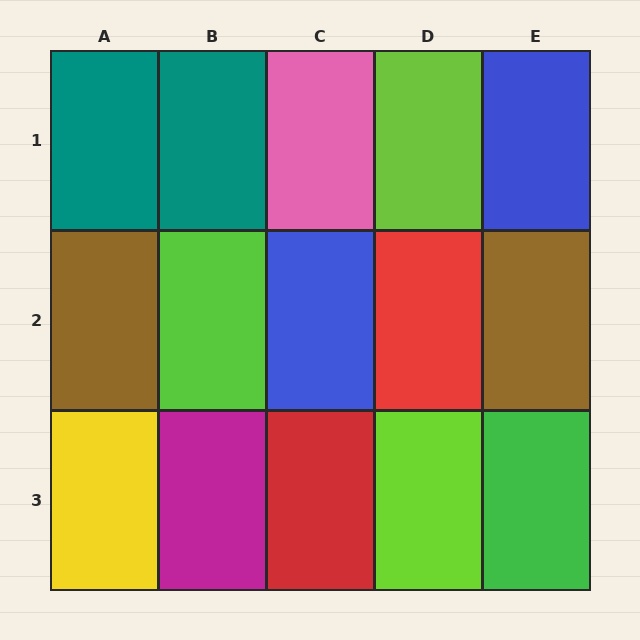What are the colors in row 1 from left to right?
Teal, teal, pink, lime, blue.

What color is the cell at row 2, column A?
Brown.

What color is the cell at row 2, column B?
Lime.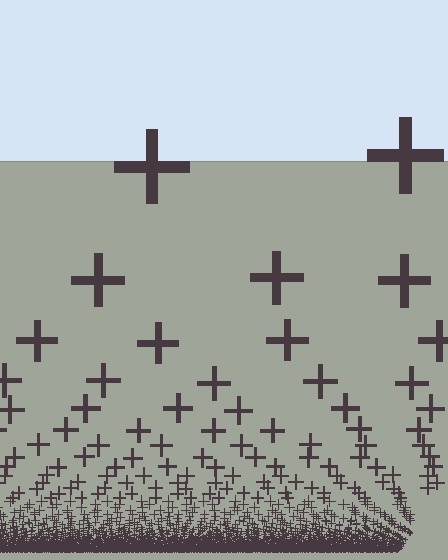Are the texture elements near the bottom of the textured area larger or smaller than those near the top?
Smaller. The gradient is inverted — elements near the bottom are smaller and denser.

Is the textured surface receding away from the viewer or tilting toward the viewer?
The surface appears to tilt toward the viewer. Texture elements get larger and sparser toward the top.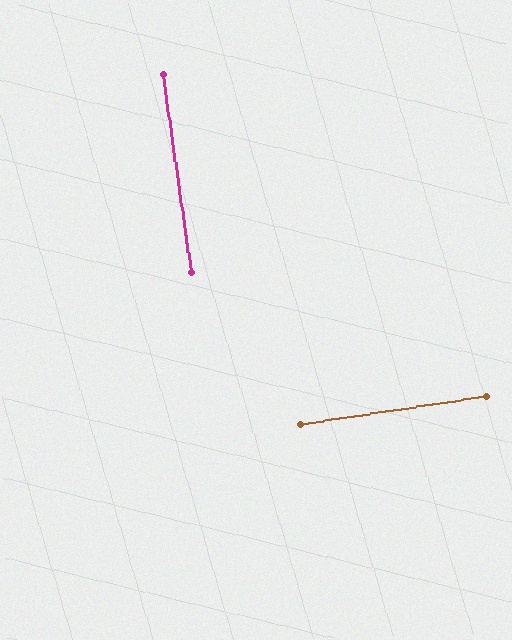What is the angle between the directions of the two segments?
Approximately 90 degrees.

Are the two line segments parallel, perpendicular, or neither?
Perpendicular — they meet at approximately 90°.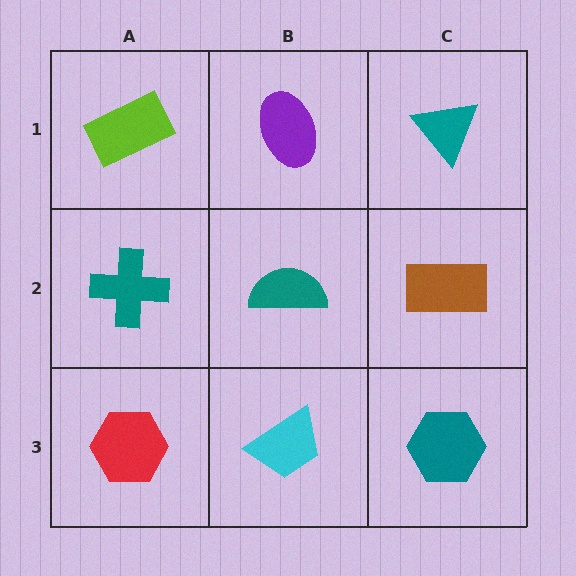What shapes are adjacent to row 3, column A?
A teal cross (row 2, column A), a cyan trapezoid (row 3, column B).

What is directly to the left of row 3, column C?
A cyan trapezoid.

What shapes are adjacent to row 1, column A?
A teal cross (row 2, column A), a purple ellipse (row 1, column B).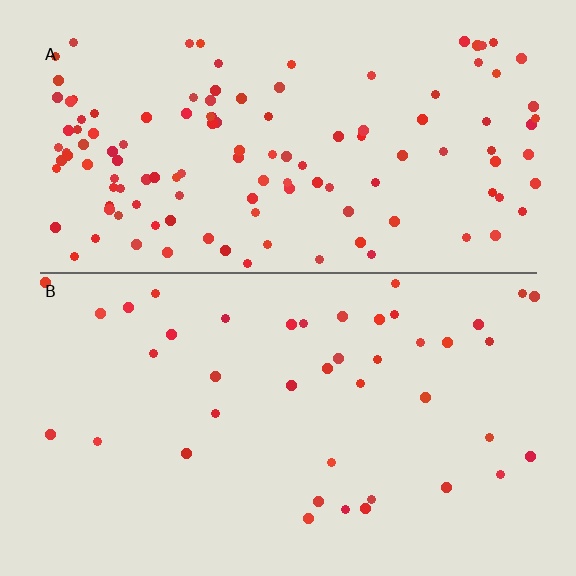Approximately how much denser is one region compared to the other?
Approximately 3.0× — region A over region B.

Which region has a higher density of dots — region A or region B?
A (the top).